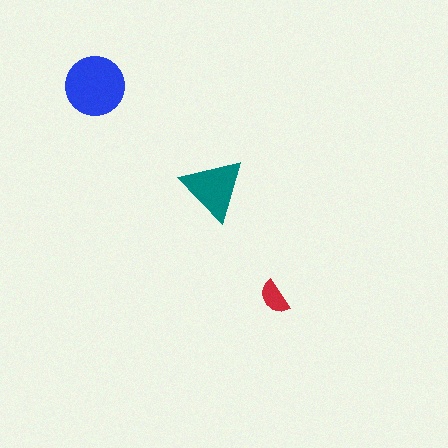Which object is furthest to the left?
The blue circle is leftmost.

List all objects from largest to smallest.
The blue circle, the teal triangle, the red semicircle.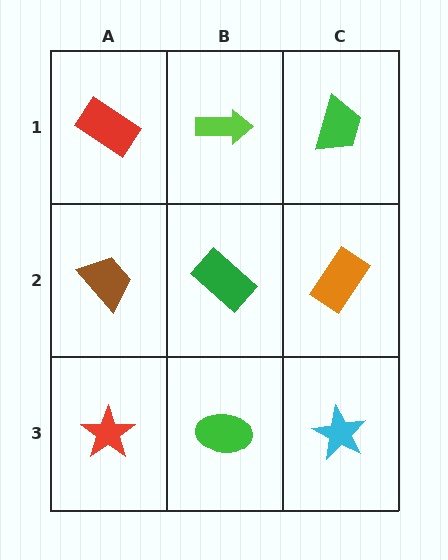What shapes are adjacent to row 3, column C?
An orange rectangle (row 2, column C), a green ellipse (row 3, column B).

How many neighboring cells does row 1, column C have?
2.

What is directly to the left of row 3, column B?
A red star.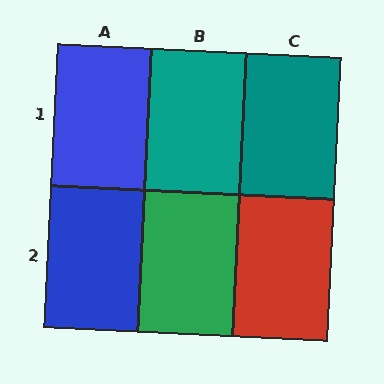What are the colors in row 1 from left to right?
Blue, teal, teal.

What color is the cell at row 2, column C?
Red.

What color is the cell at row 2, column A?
Blue.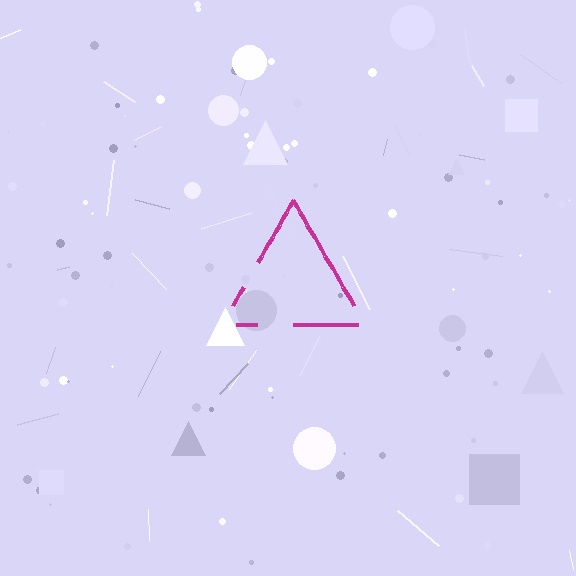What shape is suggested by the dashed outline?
The dashed outline suggests a triangle.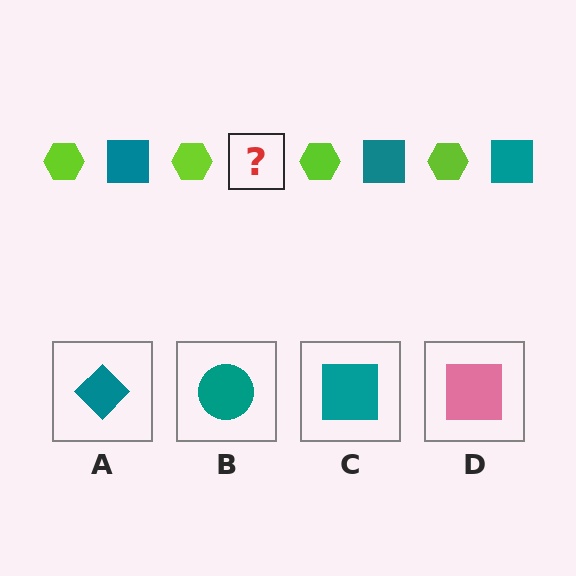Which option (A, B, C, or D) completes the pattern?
C.